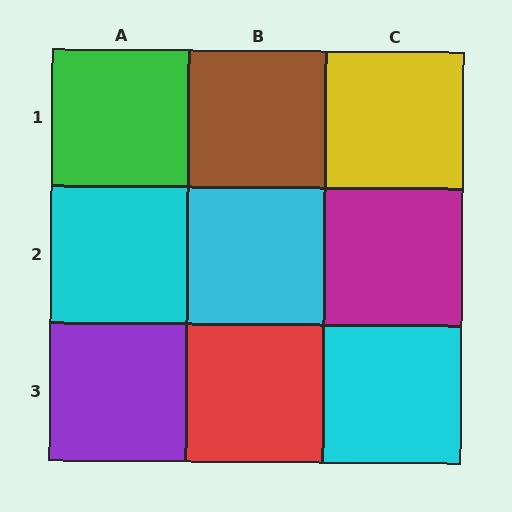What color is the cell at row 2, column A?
Cyan.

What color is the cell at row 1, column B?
Brown.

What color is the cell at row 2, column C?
Magenta.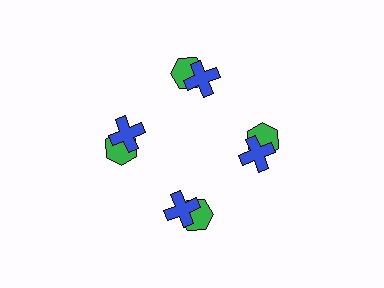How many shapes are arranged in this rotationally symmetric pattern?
There are 8 shapes, arranged in 4 groups of 2.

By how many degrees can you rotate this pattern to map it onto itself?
The pattern maps onto itself every 90 degrees of rotation.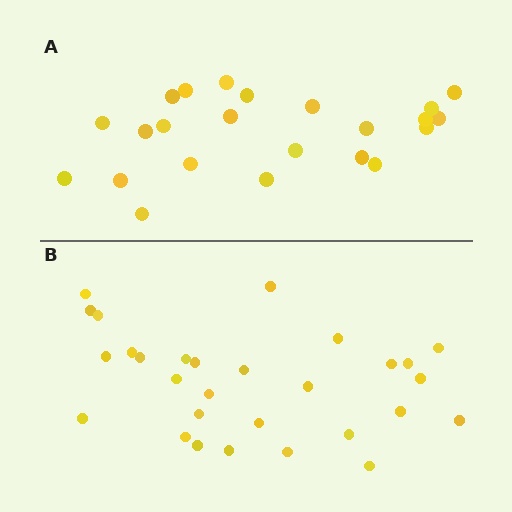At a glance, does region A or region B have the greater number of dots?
Region B (the bottom region) has more dots.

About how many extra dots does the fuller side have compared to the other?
Region B has about 6 more dots than region A.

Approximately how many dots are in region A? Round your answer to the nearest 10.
About 20 dots. (The exact count is 23, which rounds to 20.)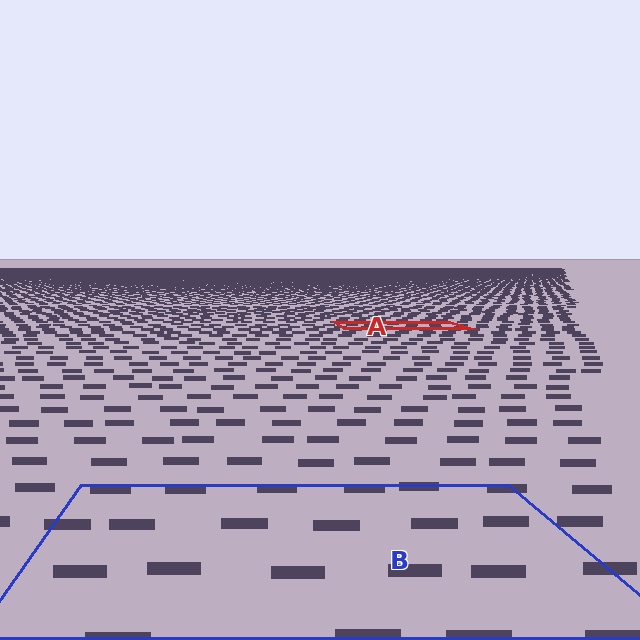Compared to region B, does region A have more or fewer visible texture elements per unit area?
Region A has more texture elements per unit area — they are packed more densely because it is farther away.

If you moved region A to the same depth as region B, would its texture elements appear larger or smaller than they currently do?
They would appear larger. At a closer depth, the same texture elements are projected at a bigger on-screen size.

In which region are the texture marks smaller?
The texture marks are smaller in region A, because it is farther away.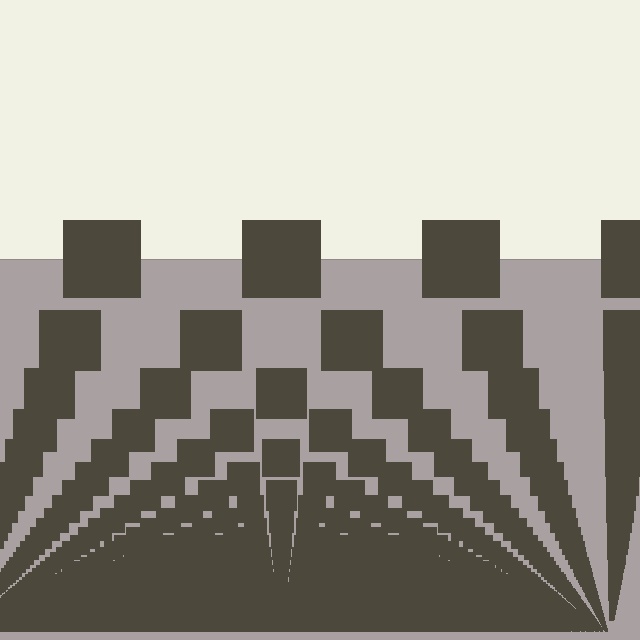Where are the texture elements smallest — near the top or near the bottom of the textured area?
Near the bottom.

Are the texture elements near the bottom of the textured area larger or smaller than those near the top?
Smaller. The gradient is inverted — elements near the bottom are smaller and denser.